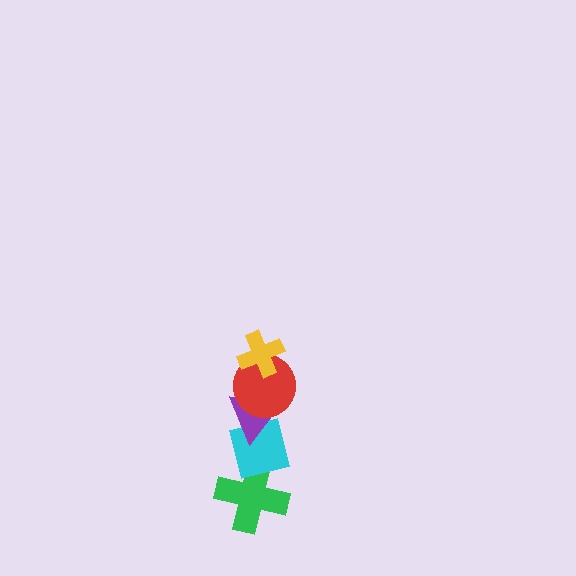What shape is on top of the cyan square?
The purple triangle is on top of the cyan square.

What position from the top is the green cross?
The green cross is 5th from the top.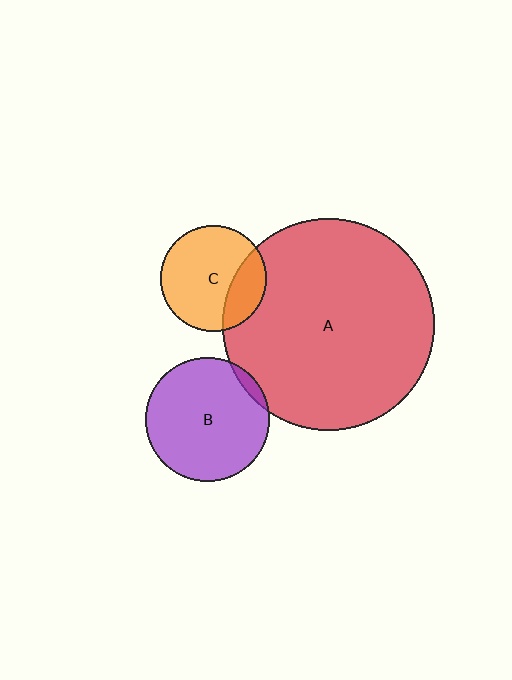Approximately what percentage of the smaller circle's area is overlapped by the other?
Approximately 5%.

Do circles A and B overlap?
Yes.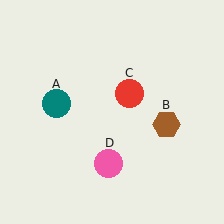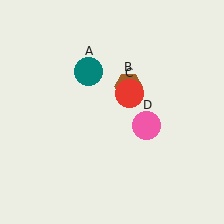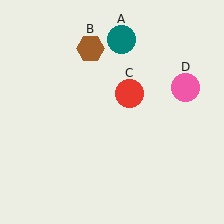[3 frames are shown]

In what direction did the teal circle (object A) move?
The teal circle (object A) moved up and to the right.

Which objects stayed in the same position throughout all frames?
Red circle (object C) remained stationary.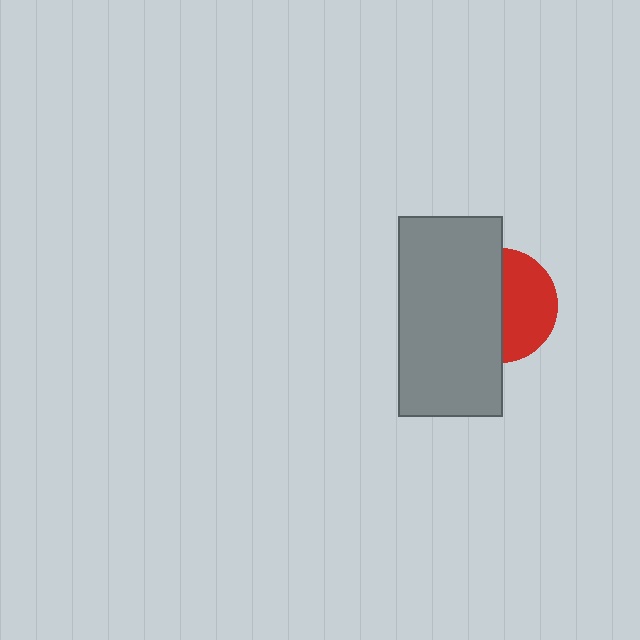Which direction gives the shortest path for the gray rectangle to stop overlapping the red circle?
Moving left gives the shortest separation.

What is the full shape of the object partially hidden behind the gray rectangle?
The partially hidden object is a red circle.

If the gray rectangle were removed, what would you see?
You would see the complete red circle.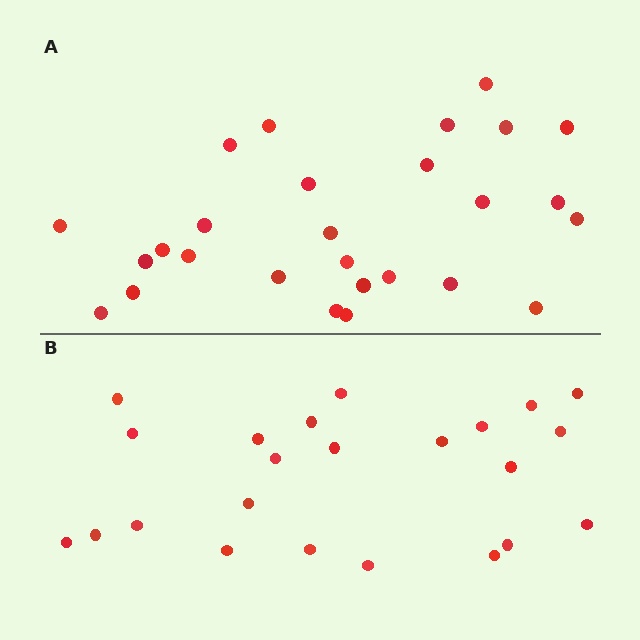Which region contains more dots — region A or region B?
Region A (the top region) has more dots.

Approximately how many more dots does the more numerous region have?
Region A has about 4 more dots than region B.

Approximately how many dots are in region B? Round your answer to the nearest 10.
About 20 dots. (The exact count is 23, which rounds to 20.)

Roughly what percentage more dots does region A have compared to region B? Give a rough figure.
About 15% more.